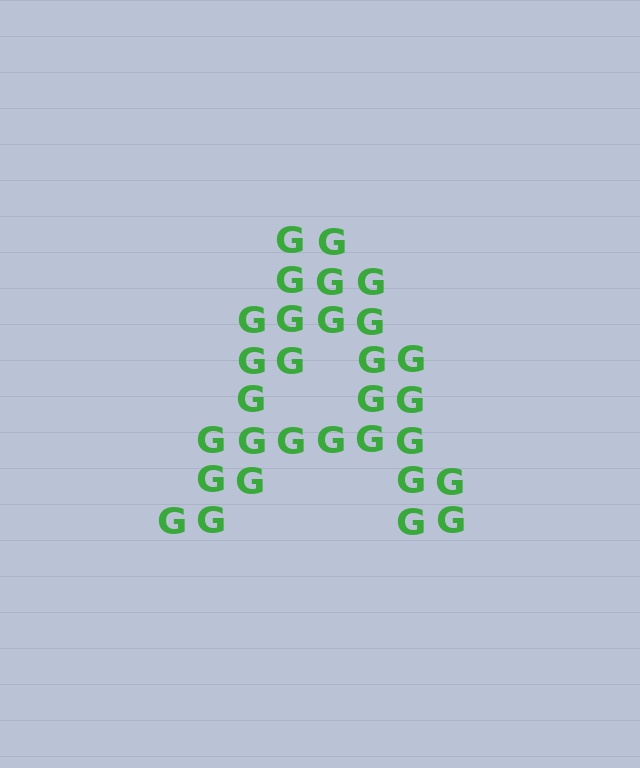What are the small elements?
The small elements are letter G's.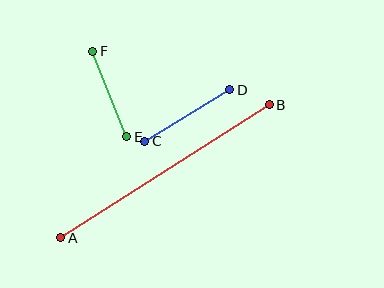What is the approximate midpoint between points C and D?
The midpoint is at approximately (187, 115) pixels.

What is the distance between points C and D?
The distance is approximately 99 pixels.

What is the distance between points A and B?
The distance is approximately 247 pixels.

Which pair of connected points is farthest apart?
Points A and B are farthest apart.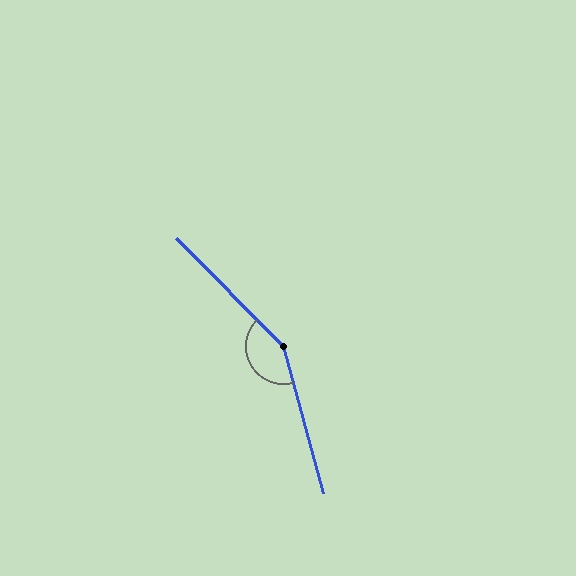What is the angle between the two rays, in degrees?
Approximately 151 degrees.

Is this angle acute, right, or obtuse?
It is obtuse.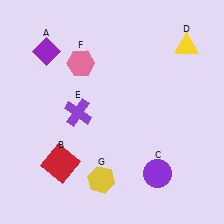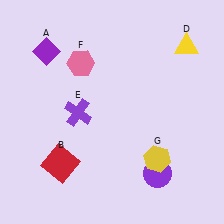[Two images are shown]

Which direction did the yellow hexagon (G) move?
The yellow hexagon (G) moved right.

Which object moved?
The yellow hexagon (G) moved right.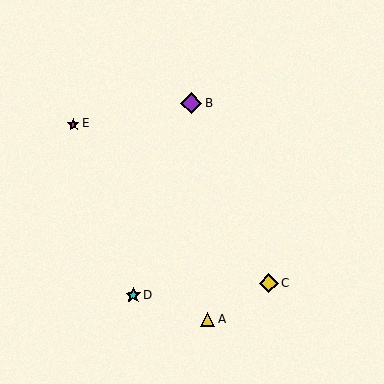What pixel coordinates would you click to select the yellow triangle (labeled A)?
Click at (207, 319) to select the yellow triangle A.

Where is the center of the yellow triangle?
The center of the yellow triangle is at (207, 319).